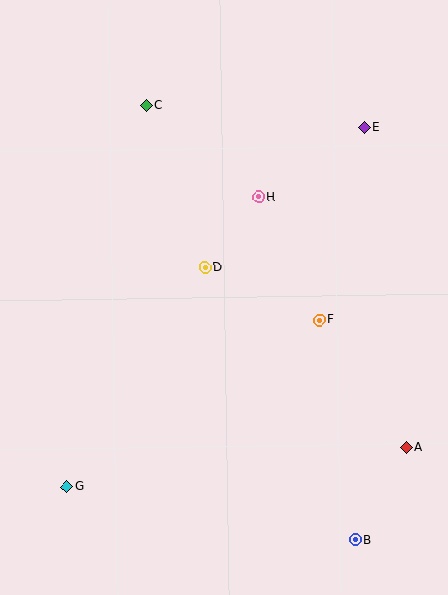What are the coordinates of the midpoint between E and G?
The midpoint between E and G is at (216, 307).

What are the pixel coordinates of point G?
Point G is at (67, 487).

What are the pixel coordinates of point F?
Point F is at (320, 320).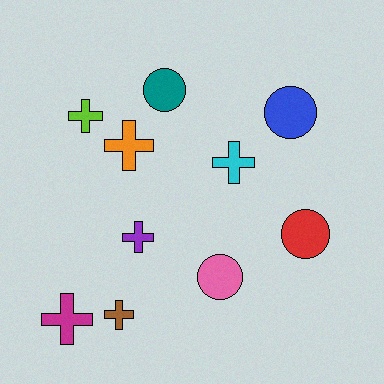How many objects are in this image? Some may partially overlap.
There are 10 objects.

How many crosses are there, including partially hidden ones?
There are 6 crosses.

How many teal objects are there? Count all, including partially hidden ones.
There is 1 teal object.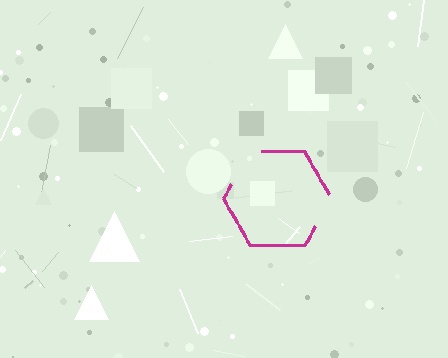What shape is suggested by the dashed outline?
The dashed outline suggests a hexagon.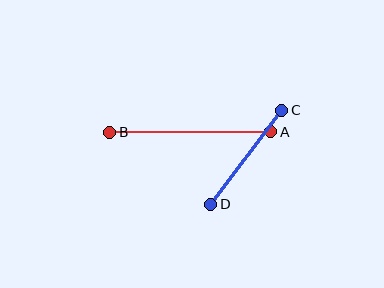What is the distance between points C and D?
The distance is approximately 118 pixels.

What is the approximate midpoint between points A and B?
The midpoint is at approximately (190, 132) pixels.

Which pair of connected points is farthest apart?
Points A and B are farthest apart.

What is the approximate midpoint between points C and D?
The midpoint is at approximately (246, 157) pixels.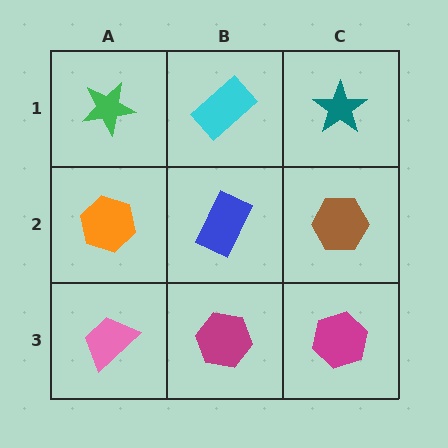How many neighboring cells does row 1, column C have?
2.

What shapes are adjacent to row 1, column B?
A blue rectangle (row 2, column B), a green star (row 1, column A), a teal star (row 1, column C).